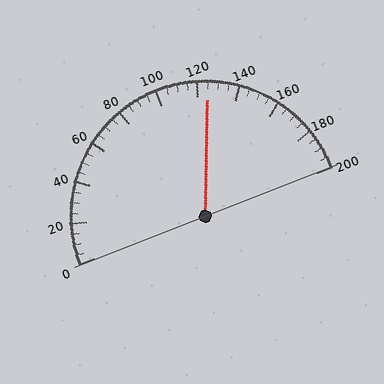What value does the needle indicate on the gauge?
The needle indicates approximately 125.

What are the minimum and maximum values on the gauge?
The gauge ranges from 0 to 200.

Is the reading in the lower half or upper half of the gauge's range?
The reading is in the upper half of the range (0 to 200).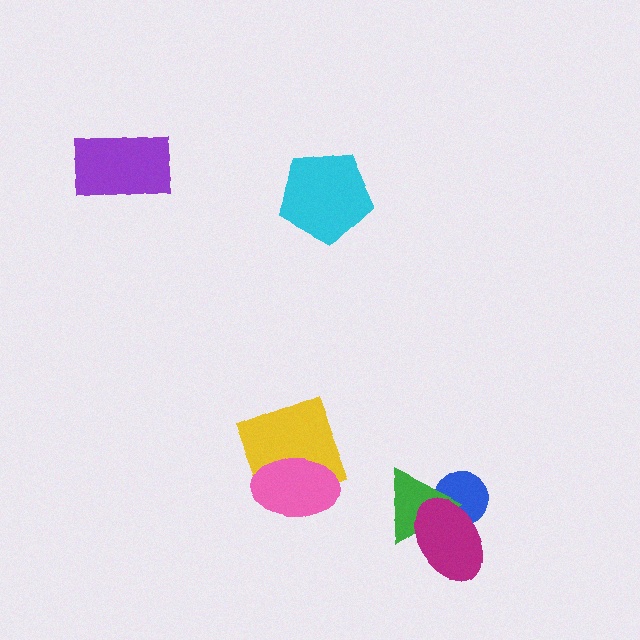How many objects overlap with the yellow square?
1 object overlaps with the yellow square.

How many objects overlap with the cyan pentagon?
0 objects overlap with the cyan pentagon.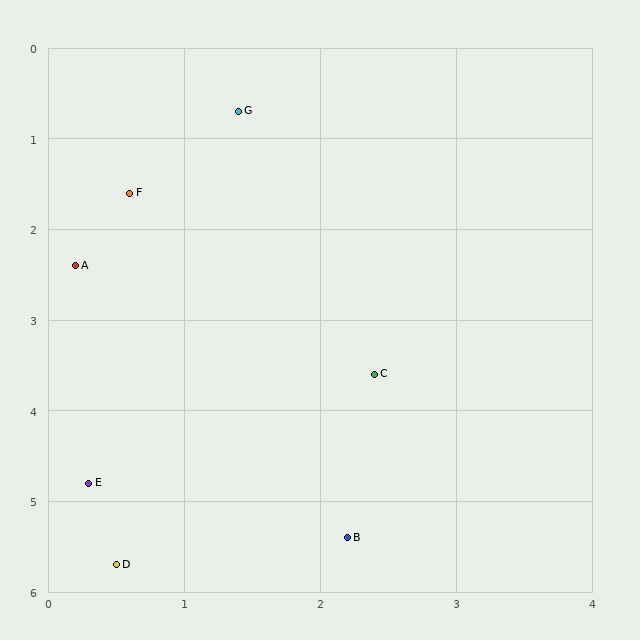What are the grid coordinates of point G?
Point G is at approximately (1.4, 0.7).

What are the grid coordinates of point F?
Point F is at approximately (0.6, 1.6).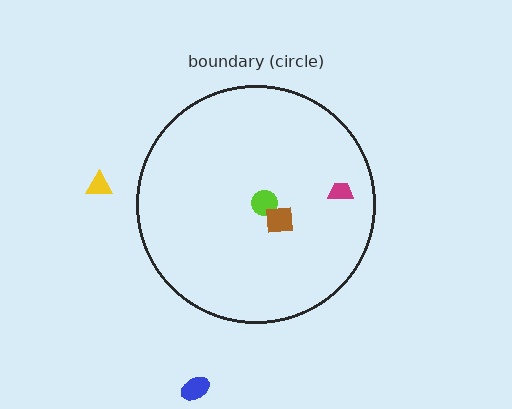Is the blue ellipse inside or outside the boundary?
Outside.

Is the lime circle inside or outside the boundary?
Inside.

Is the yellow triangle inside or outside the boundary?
Outside.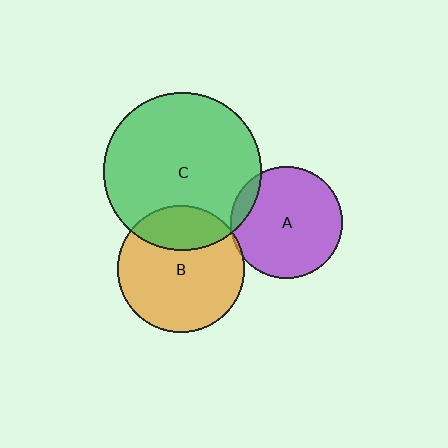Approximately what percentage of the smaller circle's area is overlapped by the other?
Approximately 5%.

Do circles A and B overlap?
Yes.